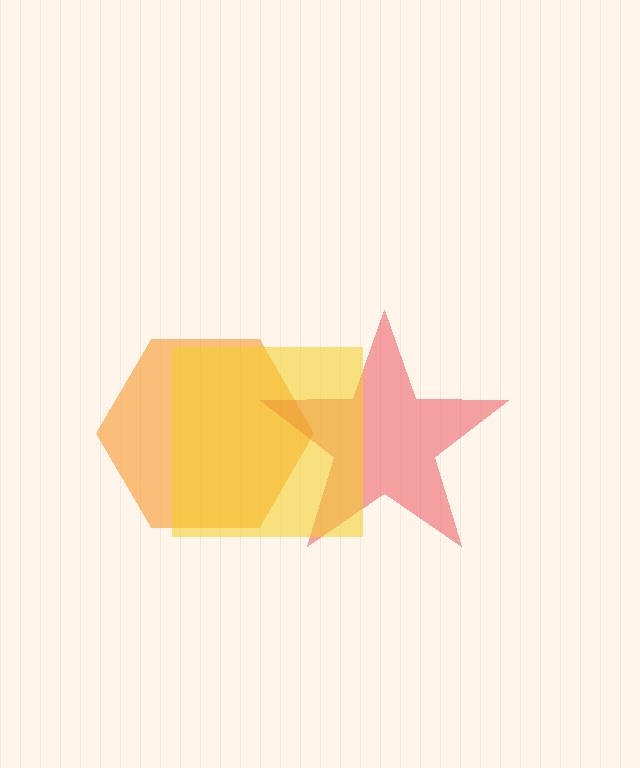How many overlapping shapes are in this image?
There are 3 overlapping shapes in the image.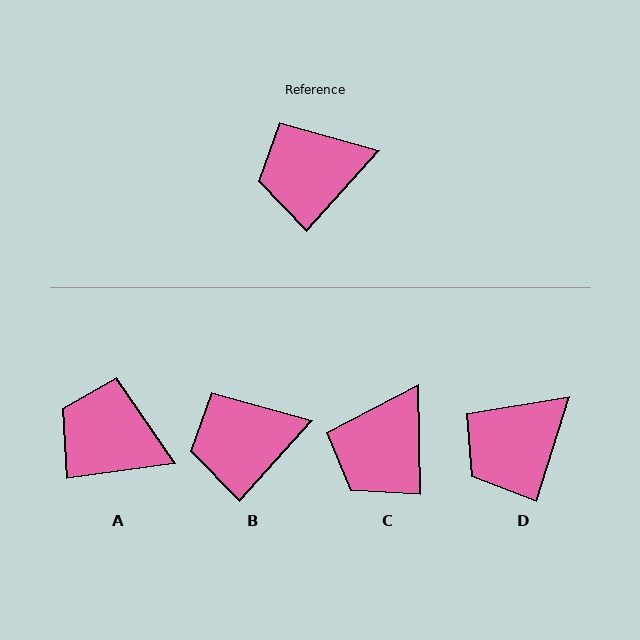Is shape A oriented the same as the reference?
No, it is off by about 40 degrees.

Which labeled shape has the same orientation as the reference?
B.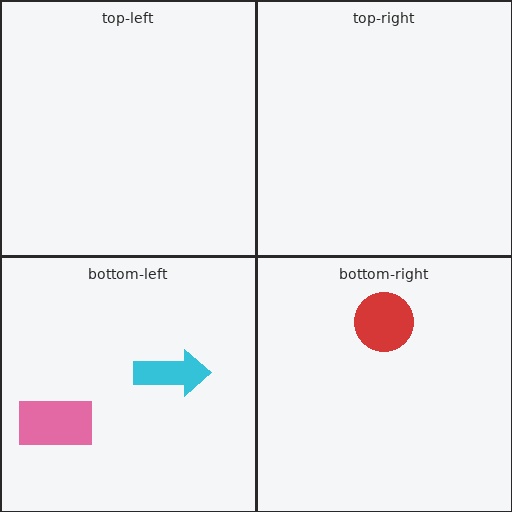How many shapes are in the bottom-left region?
2.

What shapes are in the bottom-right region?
The red circle.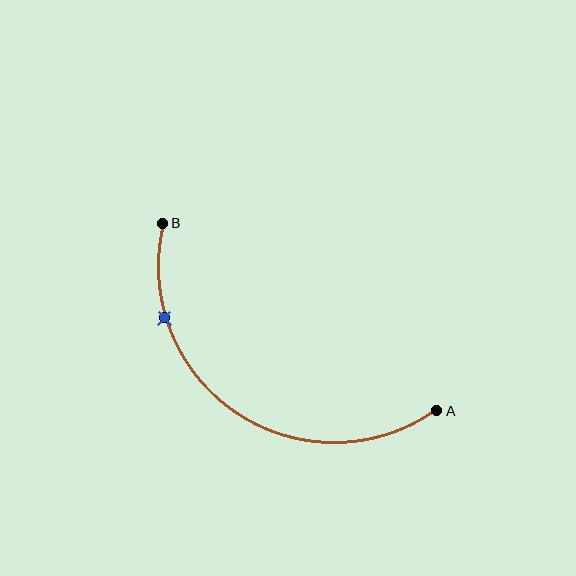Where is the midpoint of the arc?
The arc midpoint is the point on the curve farthest from the straight line joining A and B. It sits below and to the left of that line.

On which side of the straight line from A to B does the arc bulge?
The arc bulges below and to the left of the straight line connecting A and B.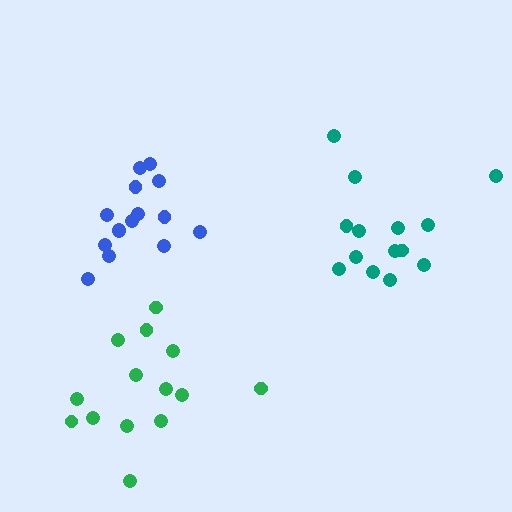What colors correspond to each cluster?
The clusters are colored: blue, green, teal.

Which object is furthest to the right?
The teal cluster is rightmost.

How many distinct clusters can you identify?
There are 3 distinct clusters.